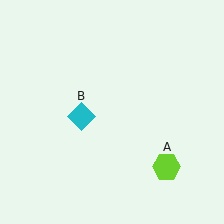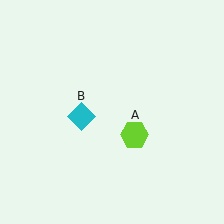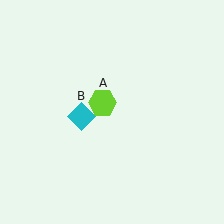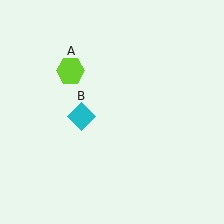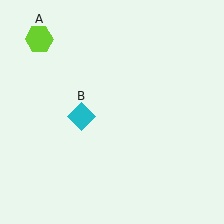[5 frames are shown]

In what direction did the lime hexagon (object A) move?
The lime hexagon (object A) moved up and to the left.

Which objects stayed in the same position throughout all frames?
Cyan diamond (object B) remained stationary.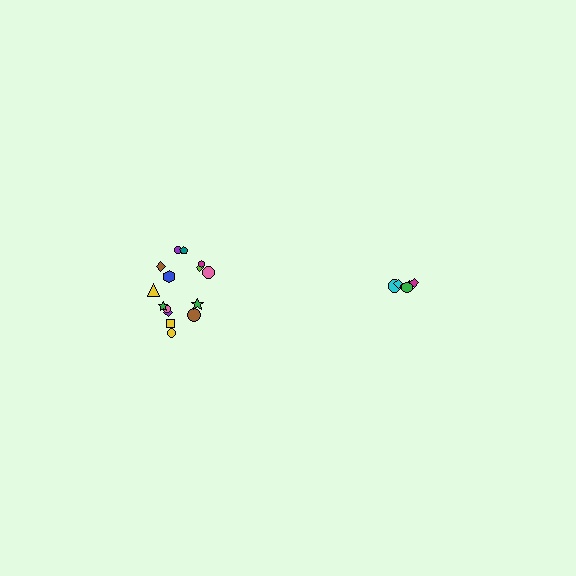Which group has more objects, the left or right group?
The left group.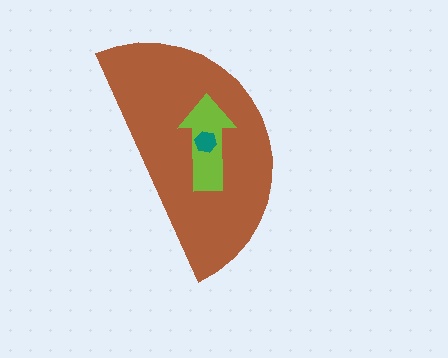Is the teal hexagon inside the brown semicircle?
Yes.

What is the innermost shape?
The teal hexagon.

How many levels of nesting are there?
3.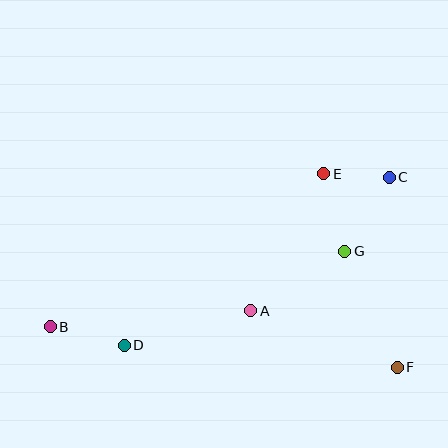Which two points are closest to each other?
Points C and E are closest to each other.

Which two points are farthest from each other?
Points B and C are farthest from each other.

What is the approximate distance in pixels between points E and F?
The distance between E and F is approximately 207 pixels.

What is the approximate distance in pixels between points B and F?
The distance between B and F is approximately 350 pixels.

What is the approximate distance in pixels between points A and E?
The distance between A and E is approximately 155 pixels.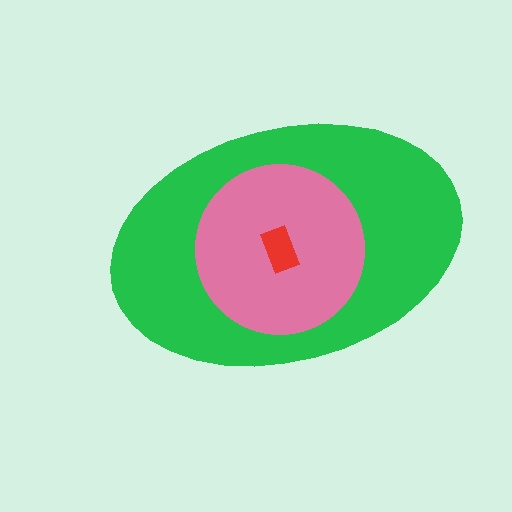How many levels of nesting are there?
3.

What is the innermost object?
The red rectangle.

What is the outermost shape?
The green ellipse.